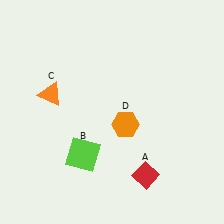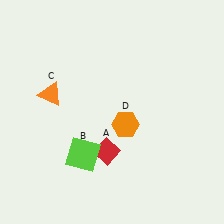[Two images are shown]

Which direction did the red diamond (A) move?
The red diamond (A) moved left.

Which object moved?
The red diamond (A) moved left.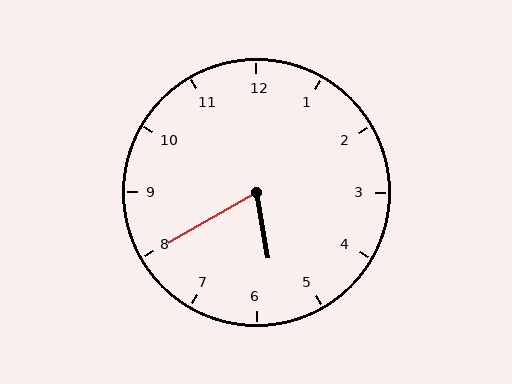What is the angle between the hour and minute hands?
Approximately 70 degrees.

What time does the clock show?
5:40.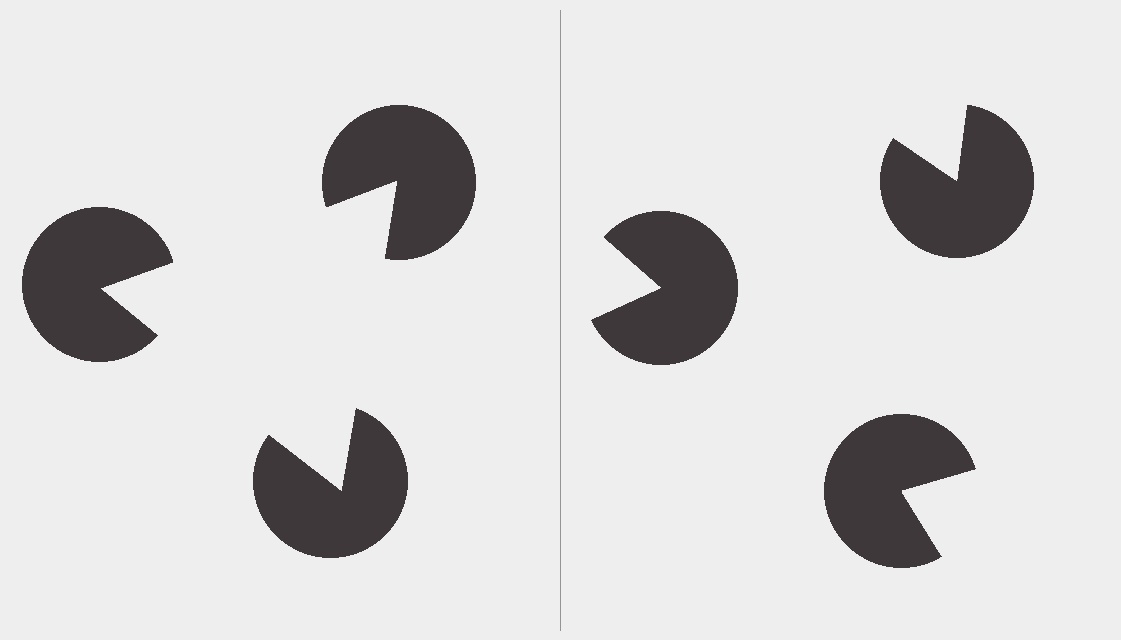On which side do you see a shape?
An illusory triangle appears on the left side. On the right side the wedge cuts are rotated, so no coherent shape forms.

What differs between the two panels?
The pac-man discs are positioned identically on both sides; only the wedge orientations differ. On the left they align to a triangle; on the right they are misaligned.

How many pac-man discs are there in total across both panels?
6 — 3 on each side.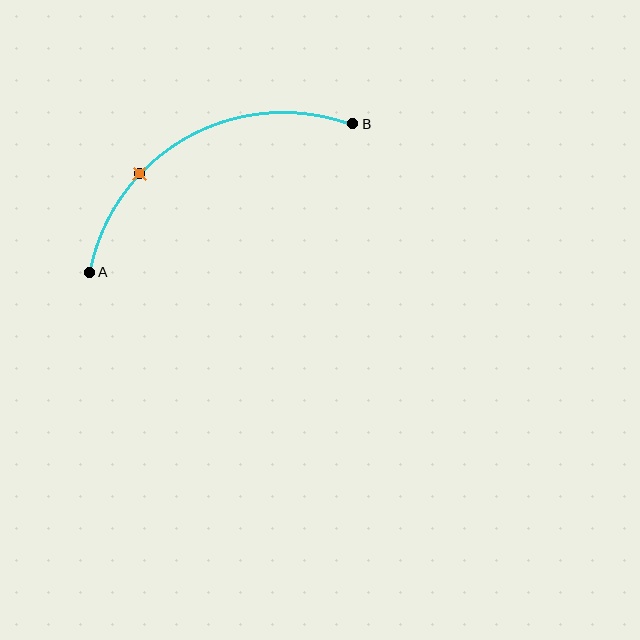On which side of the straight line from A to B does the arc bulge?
The arc bulges above the straight line connecting A and B.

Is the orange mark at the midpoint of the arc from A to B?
No. The orange mark lies on the arc but is closer to endpoint A. The arc midpoint would be at the point on the curve equidistant along the arc from both A and B.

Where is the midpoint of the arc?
The arc midpoint is the point on the curve farthest from the straight line joining A and B. It sits above that line.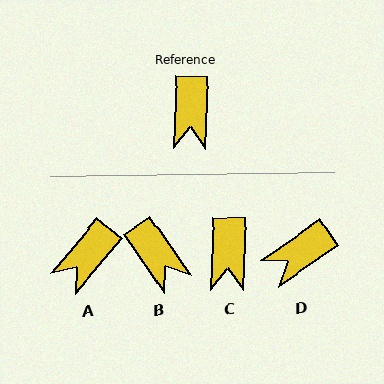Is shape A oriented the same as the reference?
No, it is off by about 38 degrees.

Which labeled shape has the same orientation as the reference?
C.